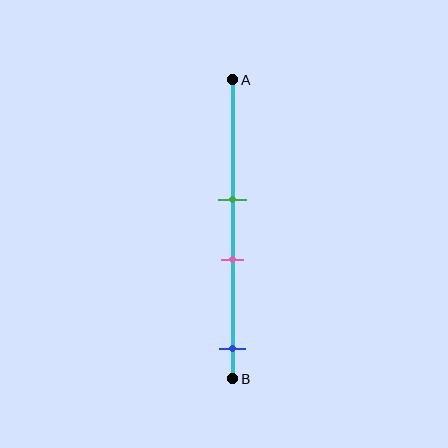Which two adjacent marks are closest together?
The green and pink marks are the closest adjacent pair.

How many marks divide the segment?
There are 3 marks dividing the segment.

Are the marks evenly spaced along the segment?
No, the marks are not evenly spaced.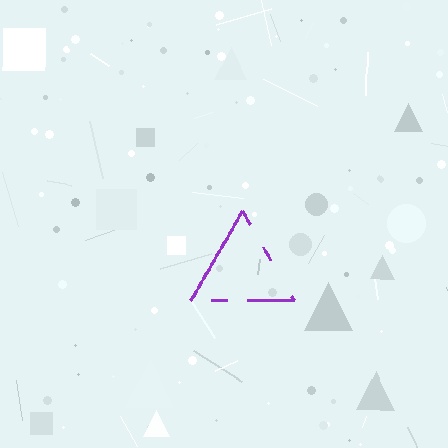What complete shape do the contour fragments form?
The contour fragments form a triangle.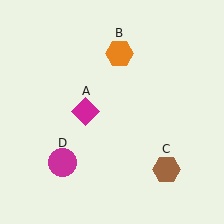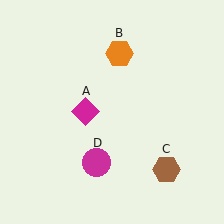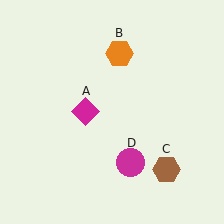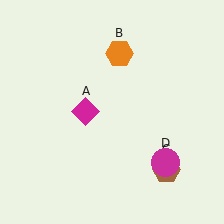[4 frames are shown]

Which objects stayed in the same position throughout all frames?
Magenta diamond (object A) and orange hexagon (object B) and brown hexagon (object C) remained stationary.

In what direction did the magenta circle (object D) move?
The magenta circle (object D) moved right.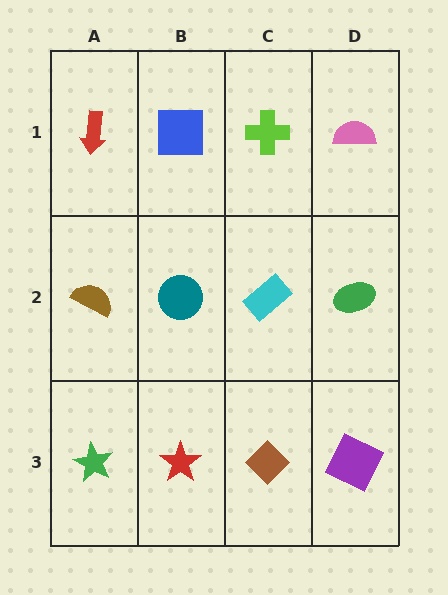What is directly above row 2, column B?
A blue square.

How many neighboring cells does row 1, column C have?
3.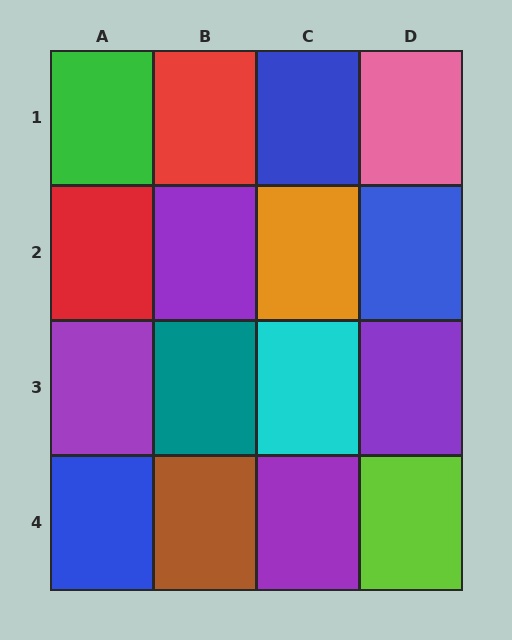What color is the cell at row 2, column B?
Purple.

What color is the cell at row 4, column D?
Lime.